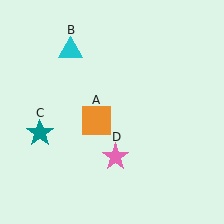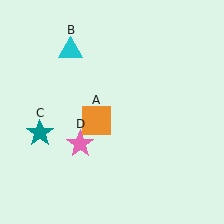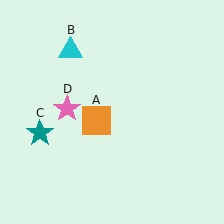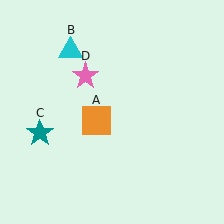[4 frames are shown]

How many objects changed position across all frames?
1 object changed position: pink star (object D).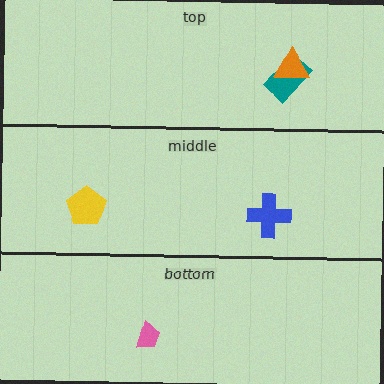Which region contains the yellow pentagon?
The middle region.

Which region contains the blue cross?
The middle region.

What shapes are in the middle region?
The blue cross, the yellow pentagon.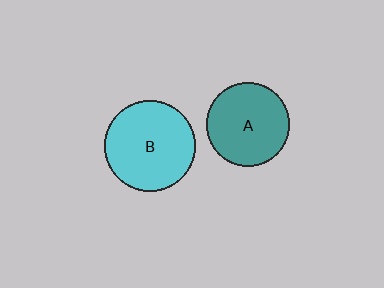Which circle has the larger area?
Circle B (cyan).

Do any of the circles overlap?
No, none of the circles overlap.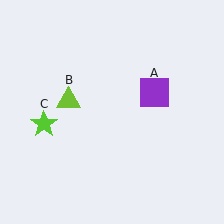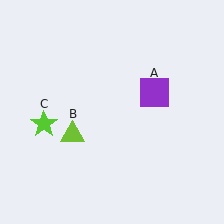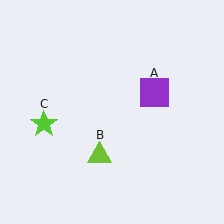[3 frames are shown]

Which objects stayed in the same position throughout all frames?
Purple square (object A) and lime star (object C) remained stationary.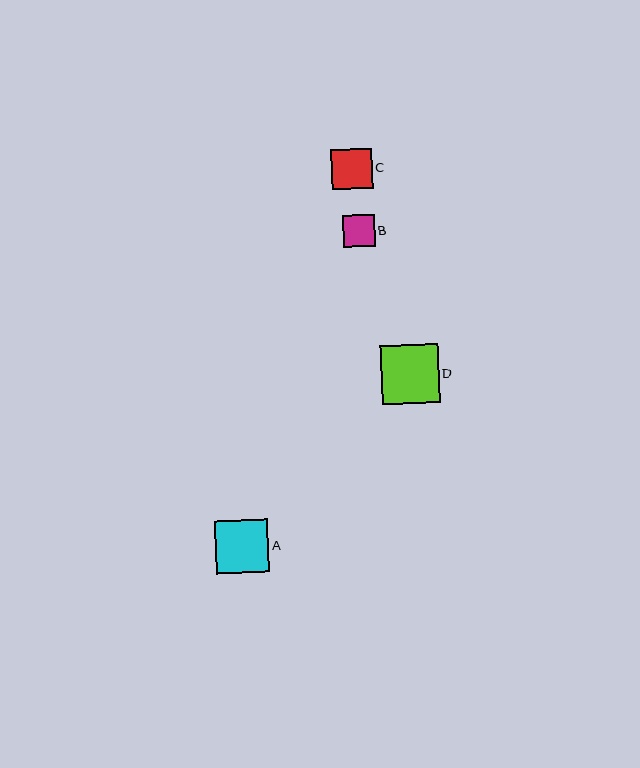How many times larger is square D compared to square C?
Square D is approximately 1.4 times the size of square C.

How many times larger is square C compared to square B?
Square C is approximately 1.3 times the size of square B.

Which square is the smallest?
Square B is the smallest with a size of approximately 31 pixels.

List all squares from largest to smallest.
From largest to smallest: D, A, C, B.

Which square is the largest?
Square D is the largest with a size of approximately 58 pixels.